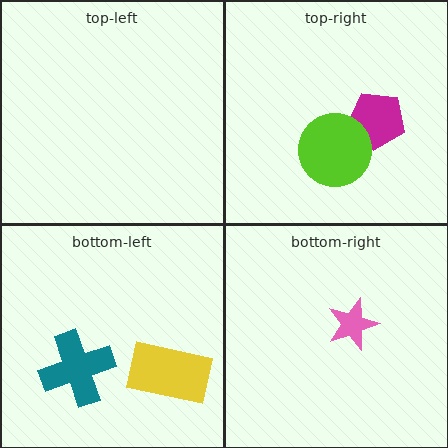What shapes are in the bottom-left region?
The yellow rectangle, the teal cross.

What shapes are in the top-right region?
The magenta pentagon, the lime circle.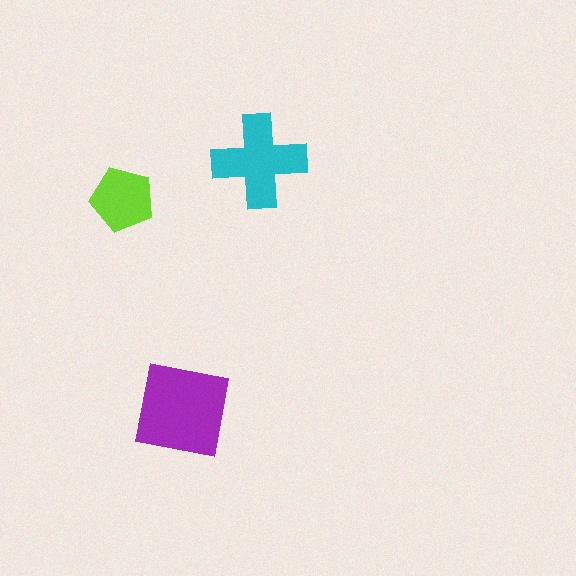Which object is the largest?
The purple square.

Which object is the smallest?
The lime pentagon.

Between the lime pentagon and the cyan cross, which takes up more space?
The cyan cross.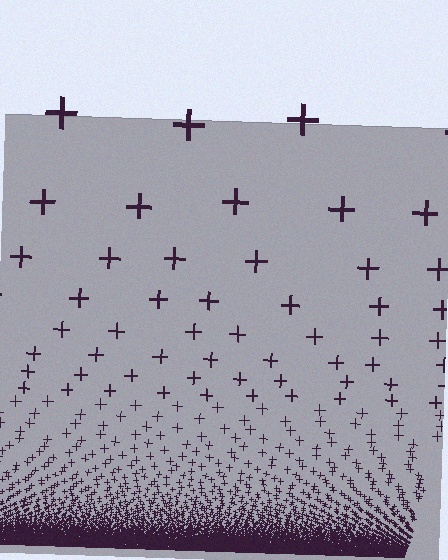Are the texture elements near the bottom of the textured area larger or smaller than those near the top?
Smaller. The gradient is inverted — elements near the bottom are smaller and denser.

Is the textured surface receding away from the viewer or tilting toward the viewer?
The surface appears to tilt toward the viewer. Texture elements get larger and sparser toward the top.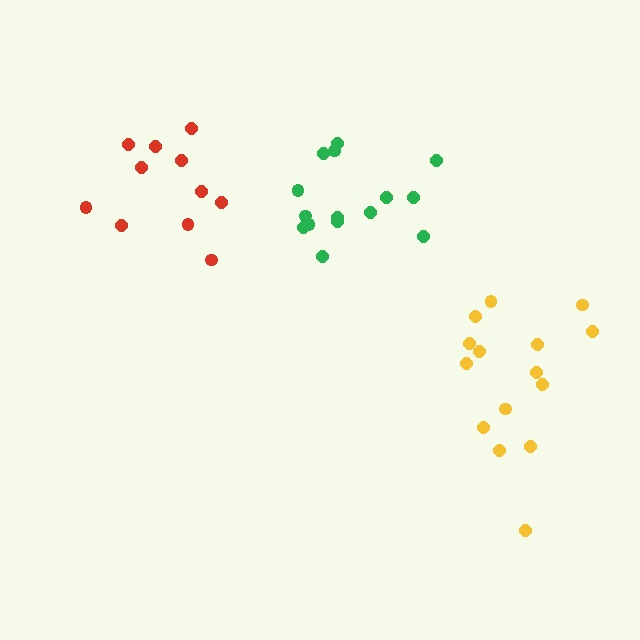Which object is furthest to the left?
The red cluster is leftmost.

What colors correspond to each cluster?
The clusters are colored: yellow, red, green.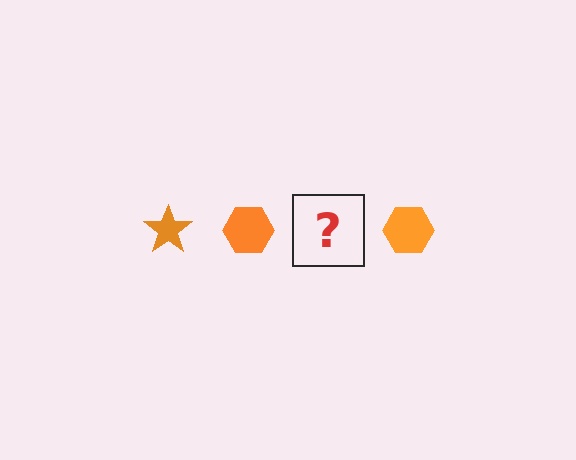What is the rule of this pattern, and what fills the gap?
The rule is that the pattern cycles through star, hexagon shapes in orange. The gap should be filled with an orange star.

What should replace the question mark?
The question mark should be replaced with an orange star.